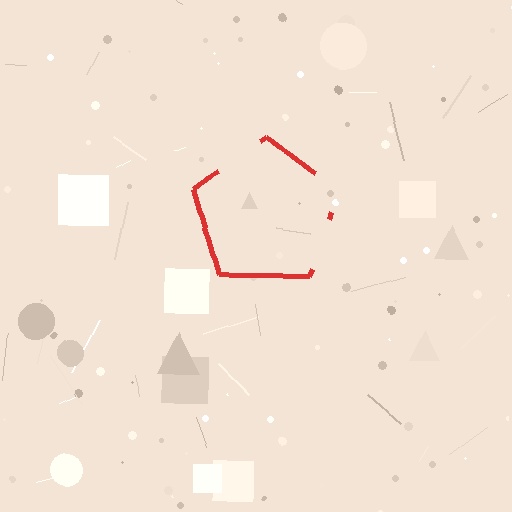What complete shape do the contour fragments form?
The contour fragments form a pentagon.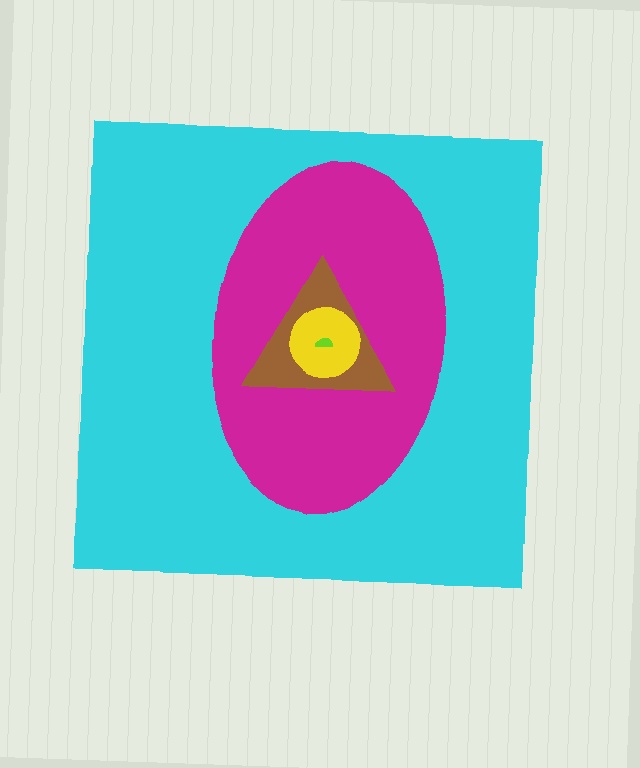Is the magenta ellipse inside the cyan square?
Yes.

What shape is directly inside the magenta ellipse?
The brown triangle.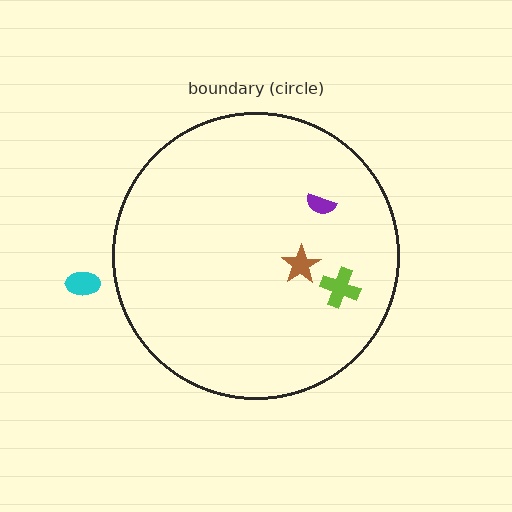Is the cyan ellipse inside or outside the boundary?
Outside.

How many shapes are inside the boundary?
3 inside, 1 outside.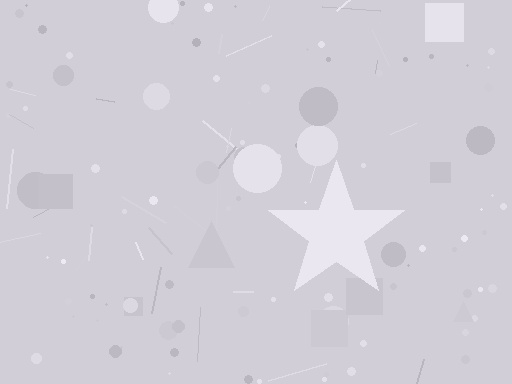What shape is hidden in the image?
A star is hidden in the image.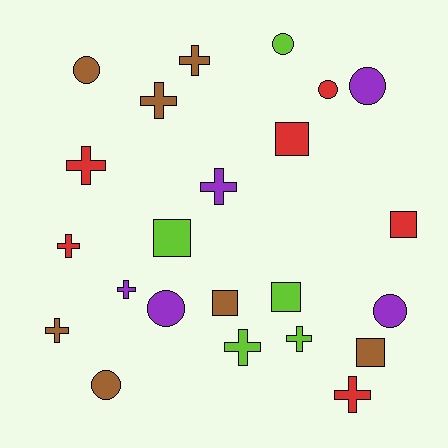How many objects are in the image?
There are 23 objects.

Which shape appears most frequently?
Cross, with 10 objects.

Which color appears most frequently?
Brown, with 7 objects.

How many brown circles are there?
There are 2 brown circles.